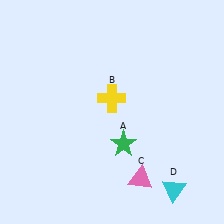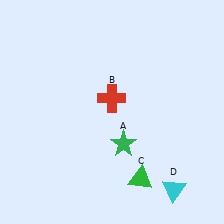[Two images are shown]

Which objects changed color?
B changed from yellow to red. C changed from pink to green.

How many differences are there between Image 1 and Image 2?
There are 2 differences between the two images.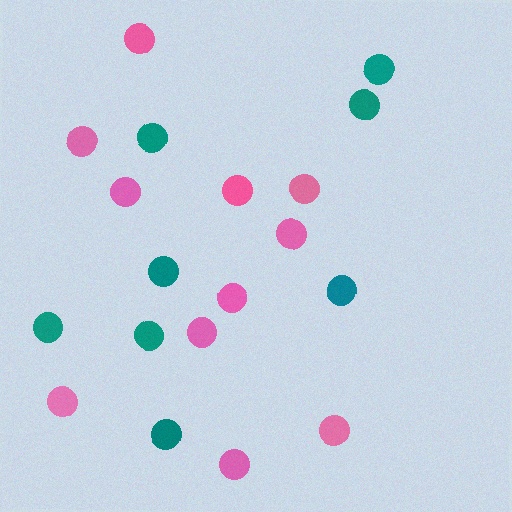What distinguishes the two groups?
There are 2 groups: one group of pink circles (11) and one group of teal circles (8).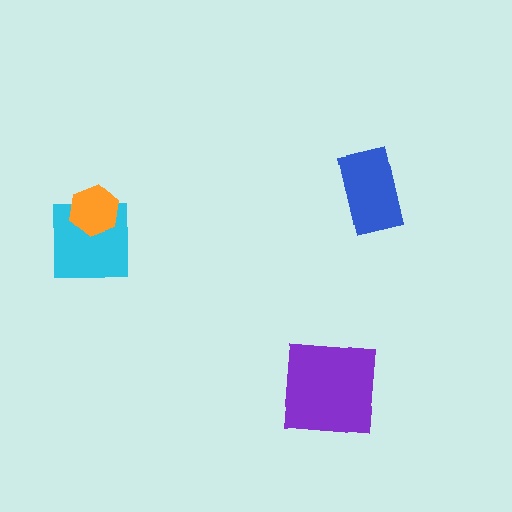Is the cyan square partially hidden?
Yes, it is partially covered by another shape.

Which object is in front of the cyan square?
The orange hexagon is in front of the cyan square.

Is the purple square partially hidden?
No, no other shape covers it.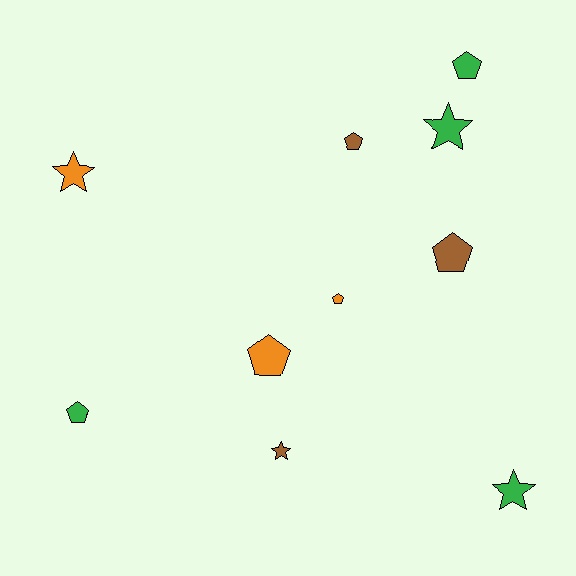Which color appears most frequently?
Green, with 4 objects.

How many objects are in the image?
There are 10 objects.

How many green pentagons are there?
There are 2 green pentagons.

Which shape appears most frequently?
Pentagon, with 6 objects.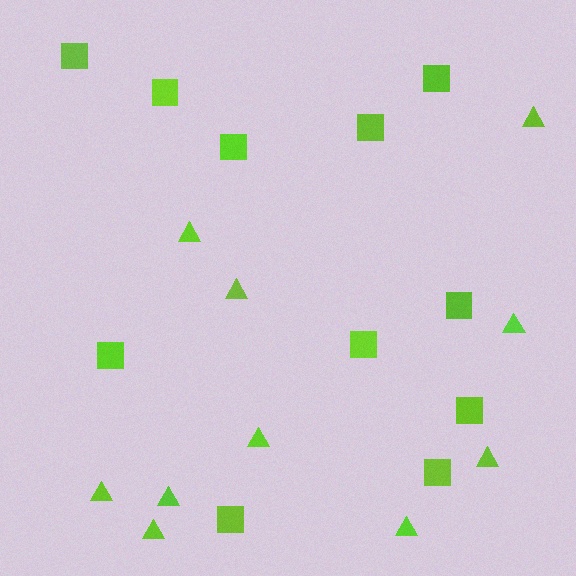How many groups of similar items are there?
There are 2 groups: one group of squares (11) and one group of triangles (10).